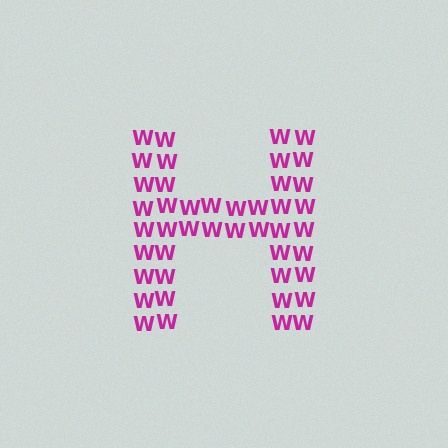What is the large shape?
The large shape is the letter H.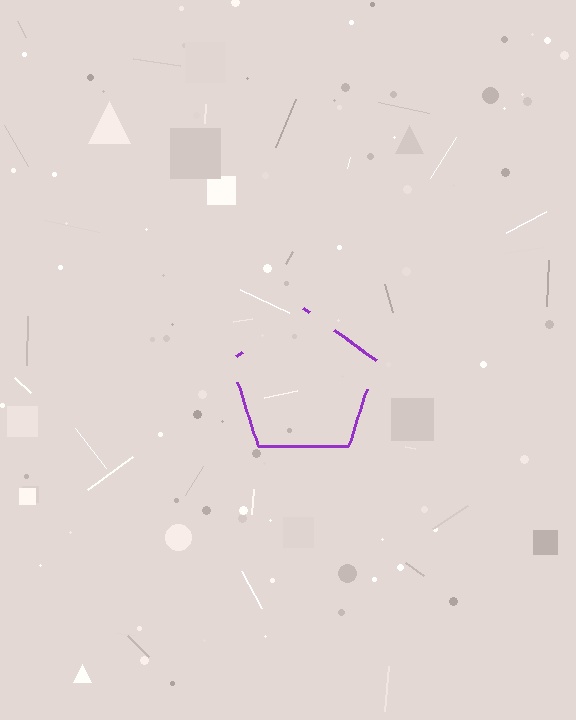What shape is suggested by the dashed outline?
The dashed outline suggests a pentagon.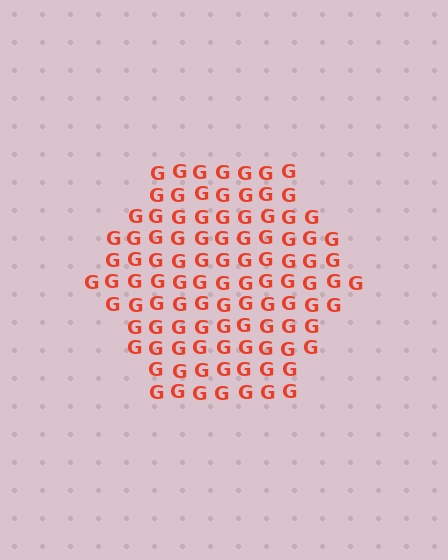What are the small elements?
The small elements are letter G's.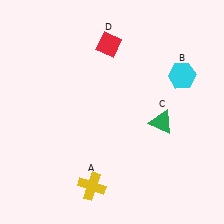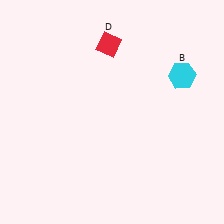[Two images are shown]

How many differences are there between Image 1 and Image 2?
There are 2 differences between the two images.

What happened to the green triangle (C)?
The green triangle (C) was removed in Image 2. It was in the bottom-right area of Image 1.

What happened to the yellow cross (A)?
The yellow cross (A) was removed in Image 2. It was in the bottom-left area of Image 1.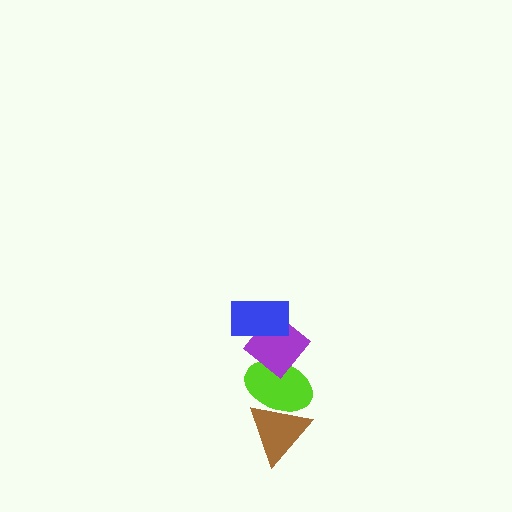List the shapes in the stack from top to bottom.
From top to bottom: the blue rectangle, the purple diamond, the lime ellipse, the brown triangle.